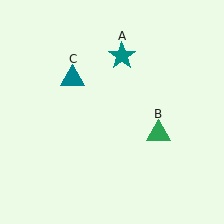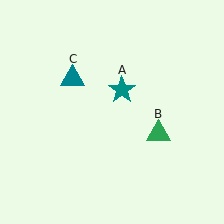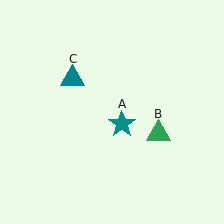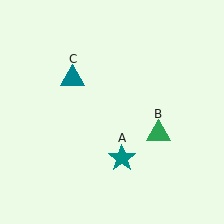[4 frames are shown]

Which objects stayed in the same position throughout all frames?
Green triangle (object B) and teal triangle (object C) remained stationary.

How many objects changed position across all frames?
1 object changed position: teal star (object A).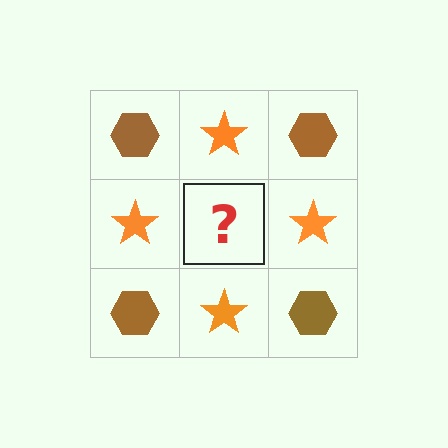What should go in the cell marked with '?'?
The missing cell should contain a brown hexagon.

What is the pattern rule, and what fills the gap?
The rule is that it alternates brown hexagon and orange star in a checkerboard pattern. The gap should be filled with a brown hexagon.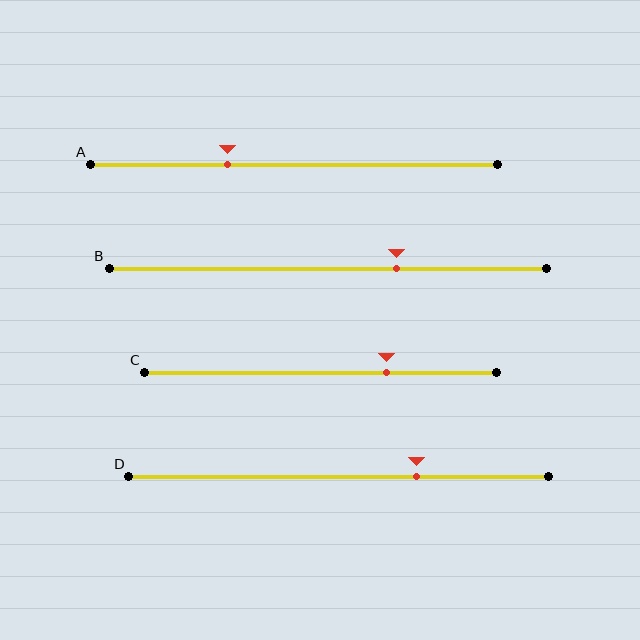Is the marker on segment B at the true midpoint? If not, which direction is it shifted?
No, the marker on segment B is shifted to the right by about 16% of the segment length.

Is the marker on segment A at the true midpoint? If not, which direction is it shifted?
No, the marker on segment A is shifted to the left by about 16% of the segment length.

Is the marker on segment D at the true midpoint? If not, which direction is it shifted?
No, the marker on segment D is shifted to the right by about 19% of the segment length.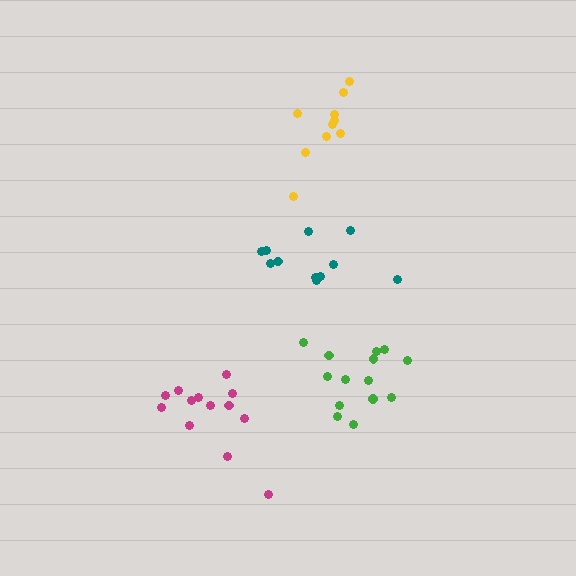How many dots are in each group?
Group 1: 14 dots, Group 2: 10 dots, Group 3: 11 dots, Group 4: 13 dots (48 total).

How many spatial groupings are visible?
There are 4 spatial groupings.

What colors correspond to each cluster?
The clusters are colored: green, yellow, teal, magenta.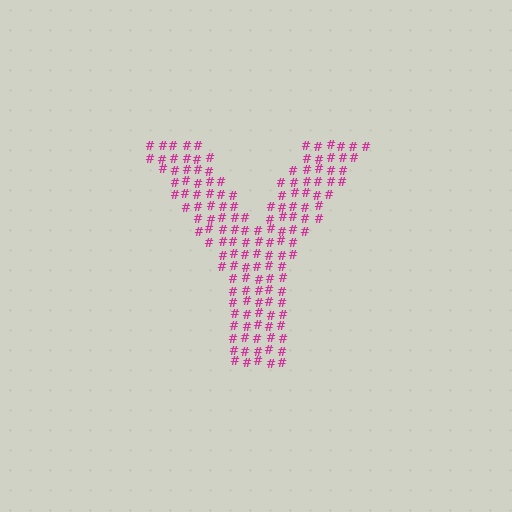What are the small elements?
The small elements are hash symbols.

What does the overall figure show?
The overall figure shows the letter Y.